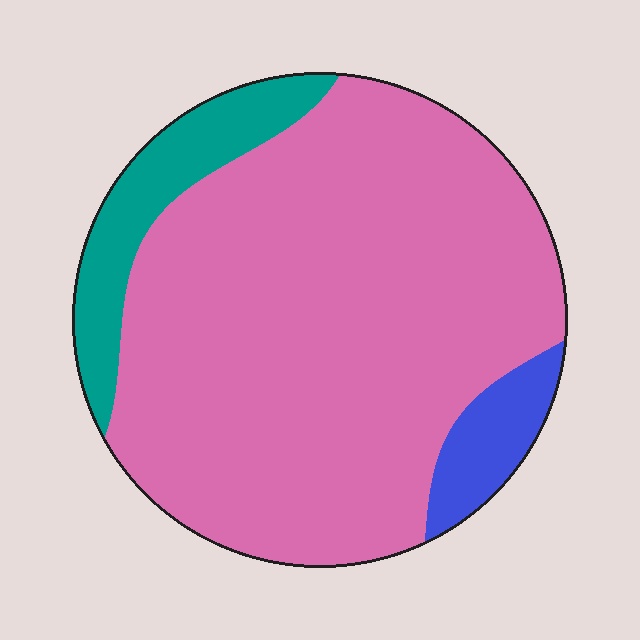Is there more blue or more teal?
Teal.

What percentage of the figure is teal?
Teal covers around 10% of the figure.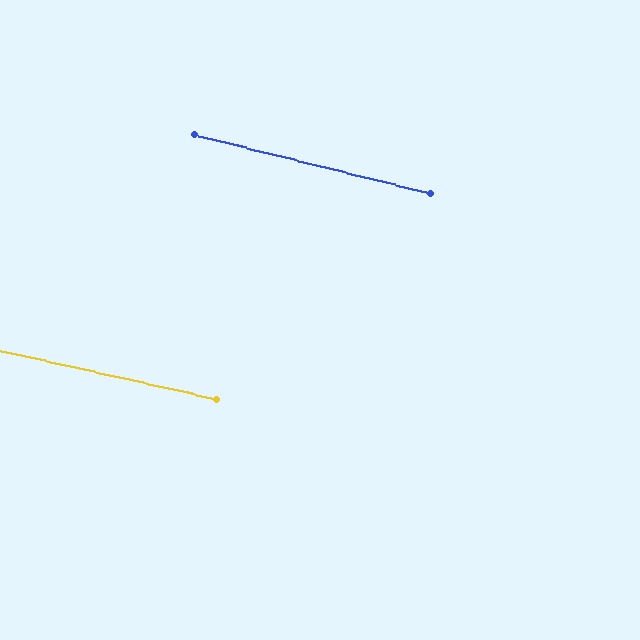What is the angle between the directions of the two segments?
Approximately 1 degree.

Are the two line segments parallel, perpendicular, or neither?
Parallel — their directions differ by only 1.4°.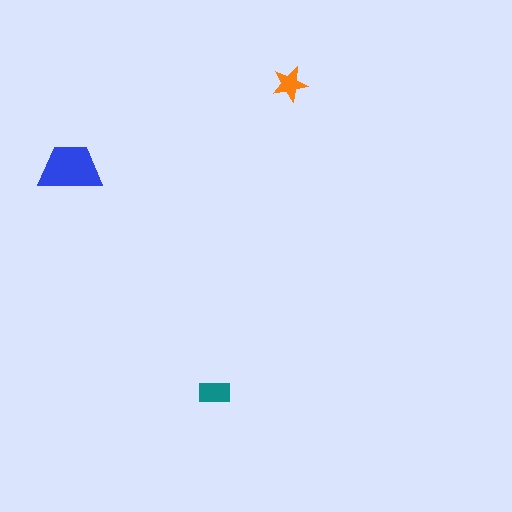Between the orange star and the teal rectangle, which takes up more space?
The teal rectangle.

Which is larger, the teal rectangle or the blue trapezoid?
The blue trapezoid.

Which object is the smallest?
The orange star.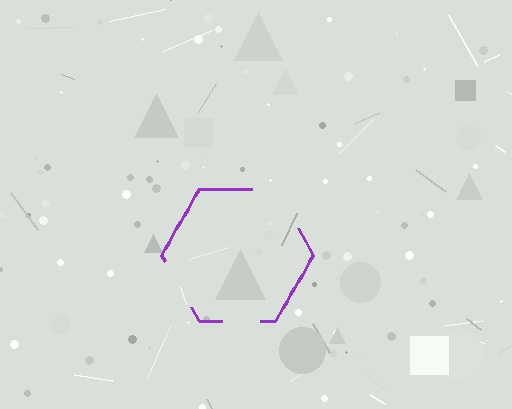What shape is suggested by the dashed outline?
The dashed outline suggests a hexagon.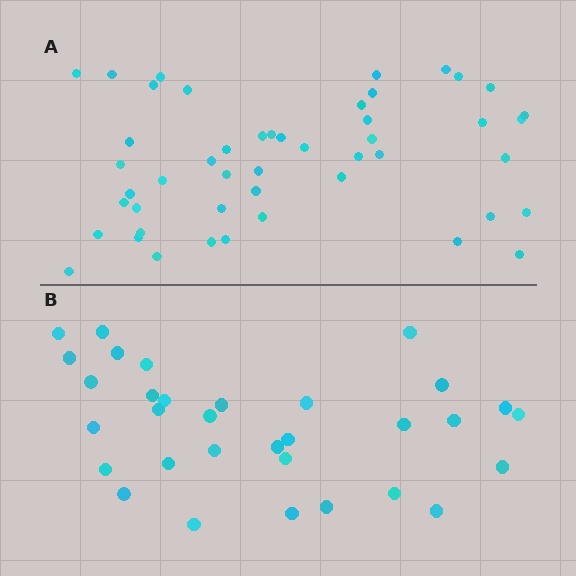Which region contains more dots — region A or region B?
Region A (the top region) has more dots.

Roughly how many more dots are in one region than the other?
Region A has approximately 15 more dots than region B.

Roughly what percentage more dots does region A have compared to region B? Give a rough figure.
About 50% more.